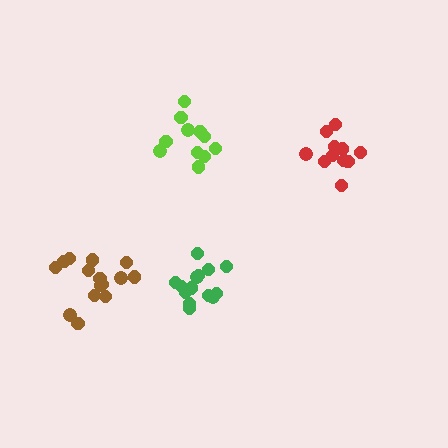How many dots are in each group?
Group 1: 14 dots, Group 2: 15 dots, Group 3: 11 dots, Group 4: 11 dots (51 total).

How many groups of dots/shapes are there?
There are 4 groups.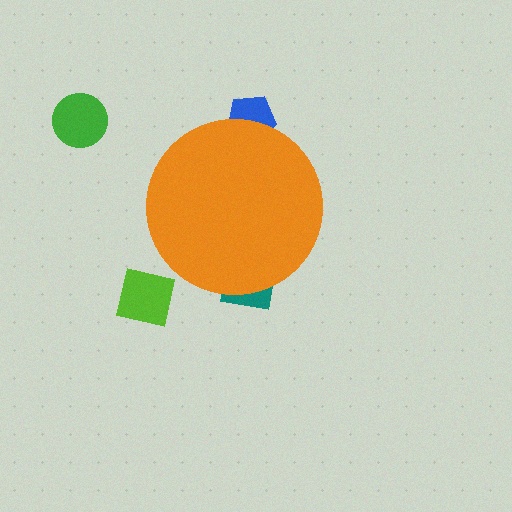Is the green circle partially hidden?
No, the green circle is fully visible.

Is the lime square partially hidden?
No, the lime square is fully visible.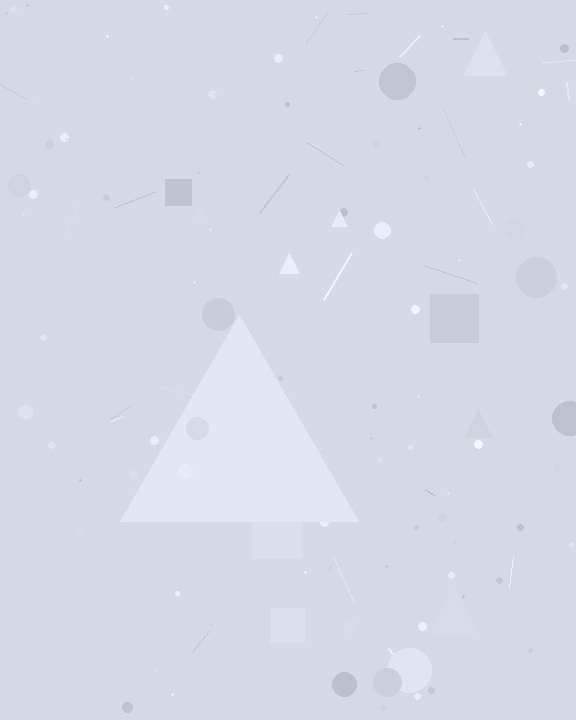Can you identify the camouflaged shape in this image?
The camouflaged shape is a triangle.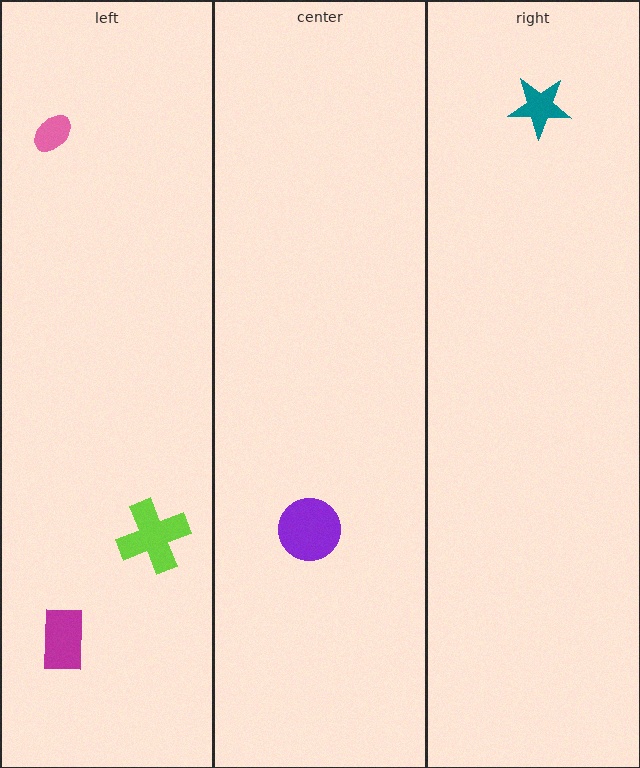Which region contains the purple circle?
The center region.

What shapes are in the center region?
The purple circle.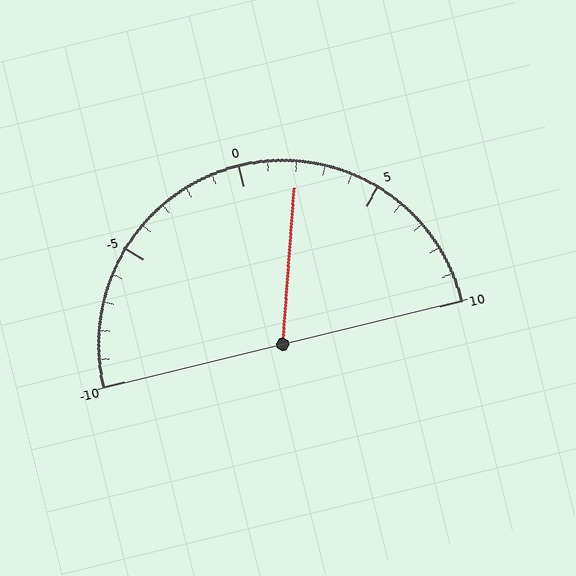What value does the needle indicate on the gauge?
The needle indicates approximately 2.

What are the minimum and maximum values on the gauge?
The gauge ranges from -10 to 10.